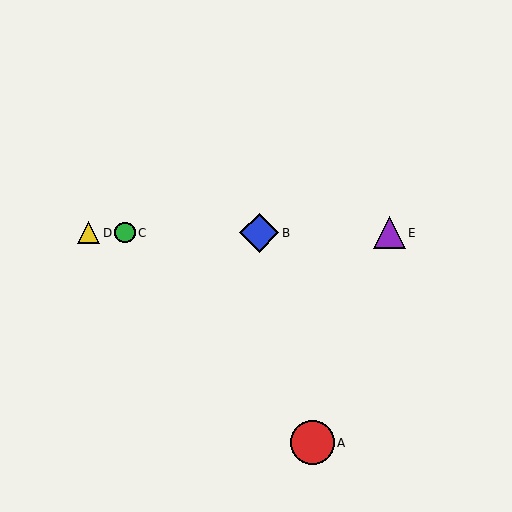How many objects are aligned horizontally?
4 objects (B, C, D, E) are aligned horizontally.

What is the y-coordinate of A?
Object A is at y≈443.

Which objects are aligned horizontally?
Objects B, C, D, E are aligned horizontally.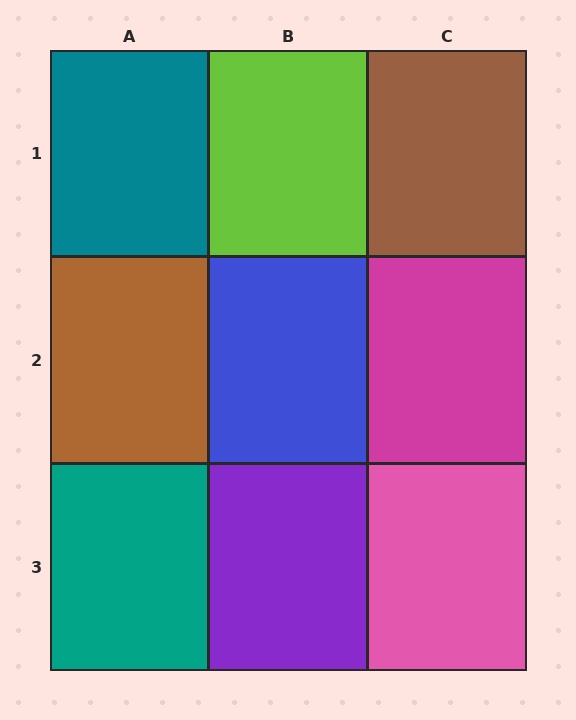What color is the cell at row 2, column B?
Blue.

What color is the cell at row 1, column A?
Teal.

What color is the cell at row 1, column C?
Brown.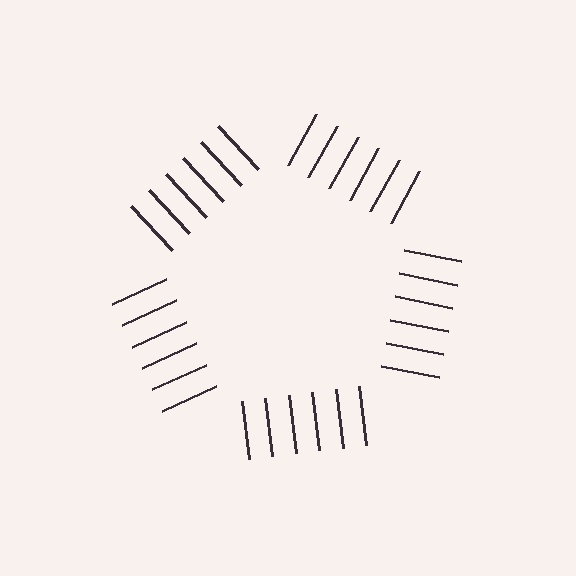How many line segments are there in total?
30 — 6 along each of the 5 edges.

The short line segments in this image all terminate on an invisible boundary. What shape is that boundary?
An illusory pentagon — the line segments terminate on its edges but no continuous stroke is drawn.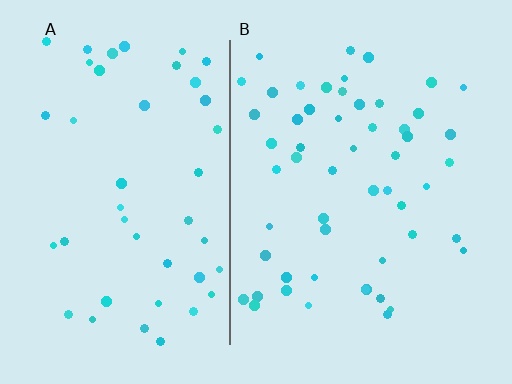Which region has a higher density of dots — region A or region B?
B (the right).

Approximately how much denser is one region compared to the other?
Approximately 1.3× — region B over region A.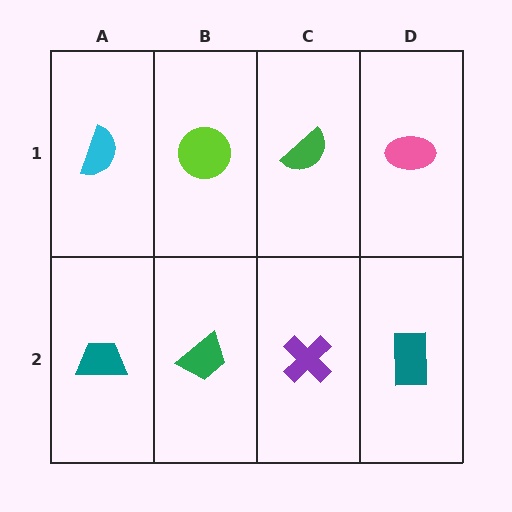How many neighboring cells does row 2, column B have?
3.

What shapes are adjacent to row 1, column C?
A purple cross (row 2, column C), a lime circle (row 1, column B), a pink ellipse (row 1, column D).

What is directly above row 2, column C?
A green semicircle.